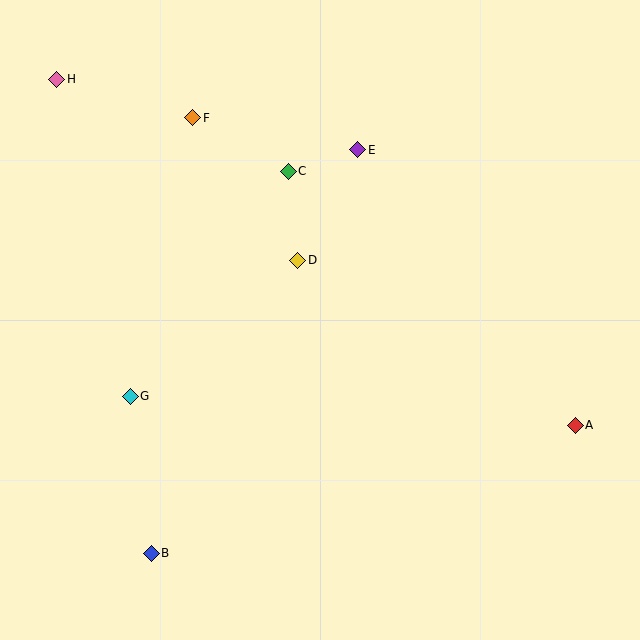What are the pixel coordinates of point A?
Point A is at (575, 425).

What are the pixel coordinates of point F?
Point F is at (193, 118).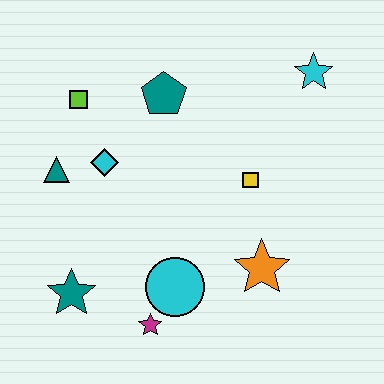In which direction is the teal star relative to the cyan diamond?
The teal star is below the cyan diamond.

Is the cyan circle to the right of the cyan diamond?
Yes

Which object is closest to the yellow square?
The orange star is closest to the yellow square.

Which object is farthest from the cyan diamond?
The cyan star is farthest from the cyan diamond.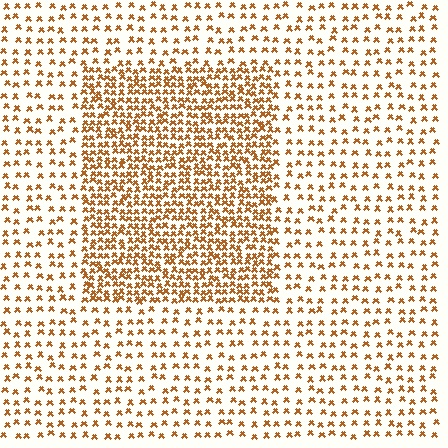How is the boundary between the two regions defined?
The boundary is defined by a change in element density (approximately 2.3x ratio). All elements are the same color, size, and shape.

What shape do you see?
I see a rectangle.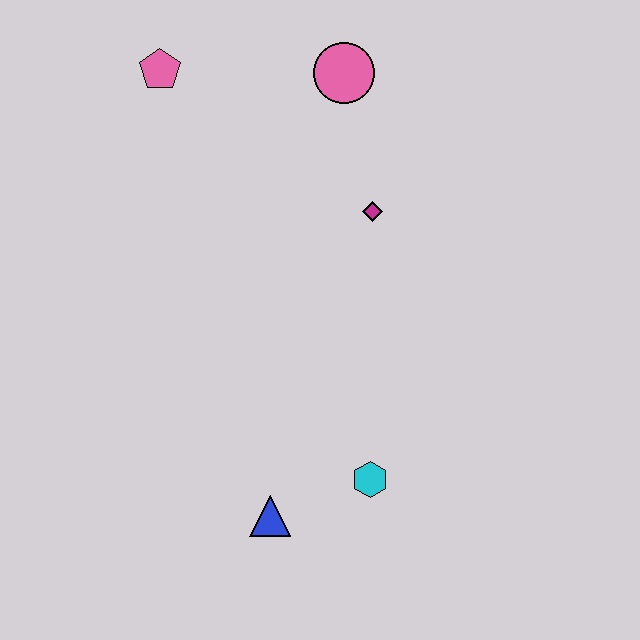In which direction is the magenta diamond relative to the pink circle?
The magenta diamond is below the pink circle.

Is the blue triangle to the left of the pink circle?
Yes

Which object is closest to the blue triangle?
The cyan hexagon is closest to the blue triangle.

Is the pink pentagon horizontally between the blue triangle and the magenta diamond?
No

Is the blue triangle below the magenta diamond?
Yes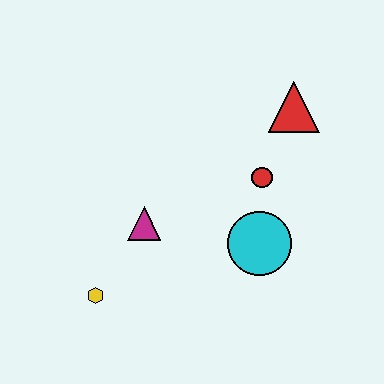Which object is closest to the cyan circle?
The red circle is closest to the cyan circle.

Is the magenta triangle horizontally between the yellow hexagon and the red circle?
Yes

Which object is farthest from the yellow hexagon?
The red triangle is farthest from the yellow hexagon.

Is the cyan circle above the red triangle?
No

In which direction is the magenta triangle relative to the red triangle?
The magenta triangle is to the left of the red triangle.